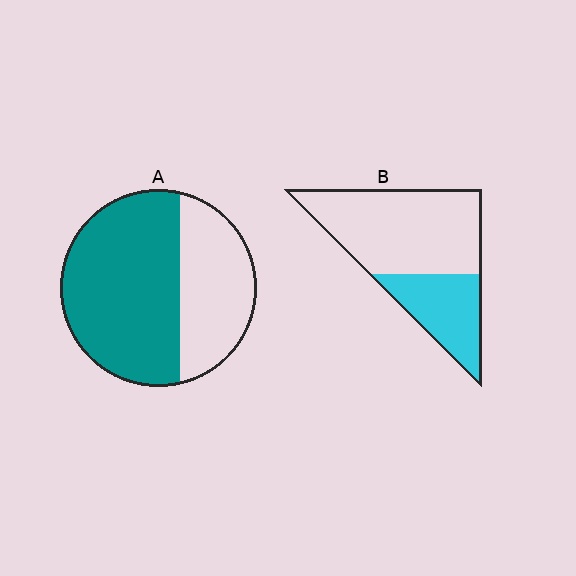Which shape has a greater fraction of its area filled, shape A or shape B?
Shape A.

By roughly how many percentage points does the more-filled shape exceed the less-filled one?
By roughly 30 percentage points (A over B).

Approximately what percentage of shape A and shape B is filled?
A is approximately 65% and B is approximately 35%.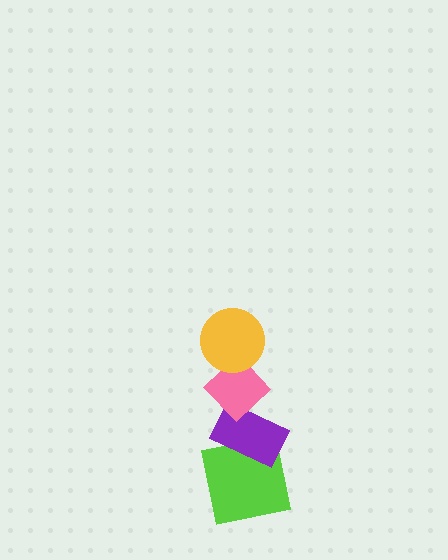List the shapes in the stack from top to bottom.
From top to bottom: the yellow circle, the pink diamond, the purple rectangle, the lime square.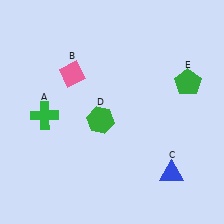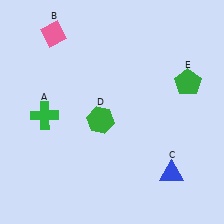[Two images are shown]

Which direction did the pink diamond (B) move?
The pink diamond (B) moved up.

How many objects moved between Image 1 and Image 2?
1 object moved between the two images.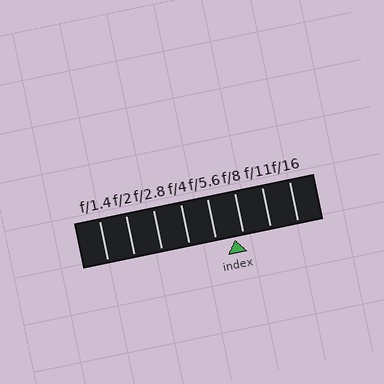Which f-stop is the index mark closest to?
The index mark is closest to f/8.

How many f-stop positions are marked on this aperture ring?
There are 8 f-stop positions marked.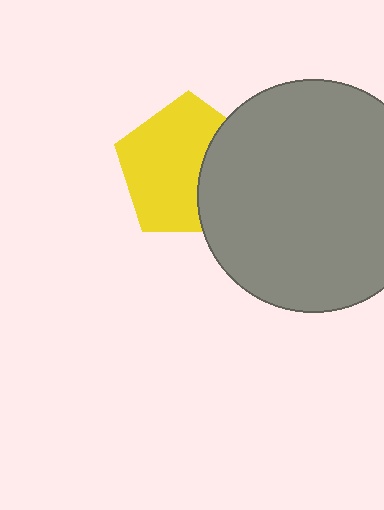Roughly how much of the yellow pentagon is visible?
Most of it is visible (roughly 66%).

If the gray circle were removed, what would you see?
You would see the complete yellow pentagon.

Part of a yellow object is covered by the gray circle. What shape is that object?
It is a pentagon.